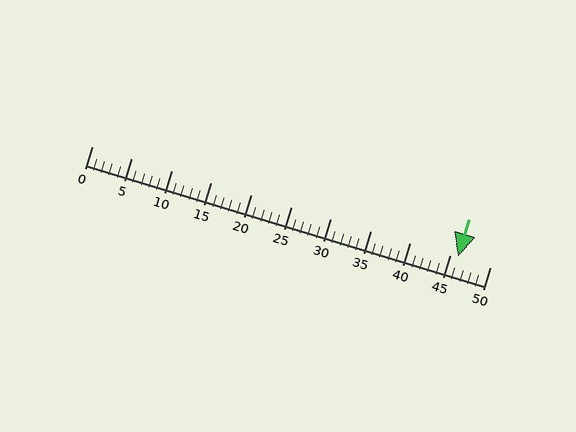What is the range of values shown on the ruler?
The ruler shows values from 0 to 50.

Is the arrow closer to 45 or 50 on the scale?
The arrow is closer to 45.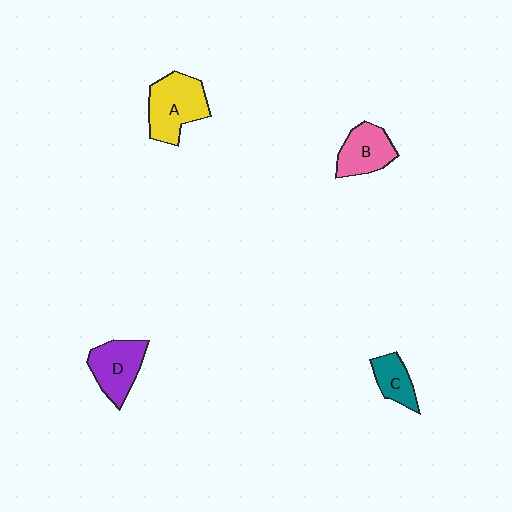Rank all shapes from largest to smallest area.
From largest to smallest: A (yellow), D (purple), B (pink), C (teal).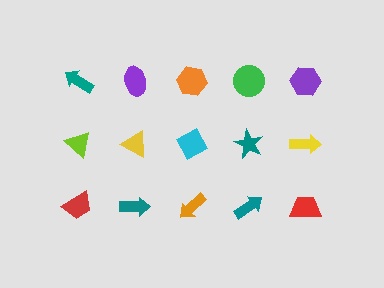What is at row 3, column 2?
A teal arrow.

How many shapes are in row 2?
5 shapes.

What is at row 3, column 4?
A teal arrow.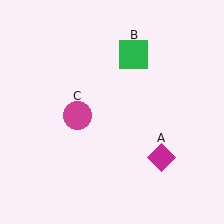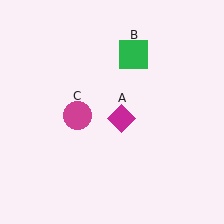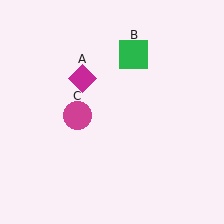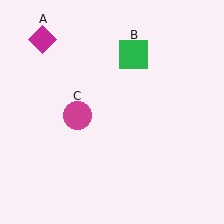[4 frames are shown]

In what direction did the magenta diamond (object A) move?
The magenta diamond (object A) moved up and to the left.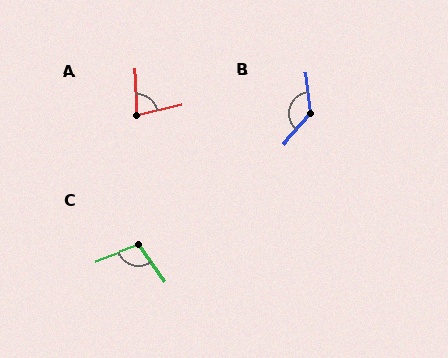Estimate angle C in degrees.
Approximately 105 degrees.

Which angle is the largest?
B, at approximately 132 degrees.